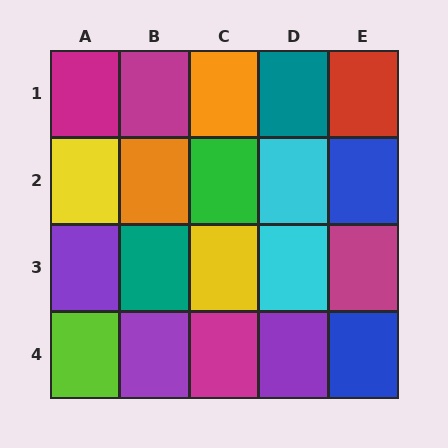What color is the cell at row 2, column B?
Orange.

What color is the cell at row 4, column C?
Magenta.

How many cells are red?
1 cell is red.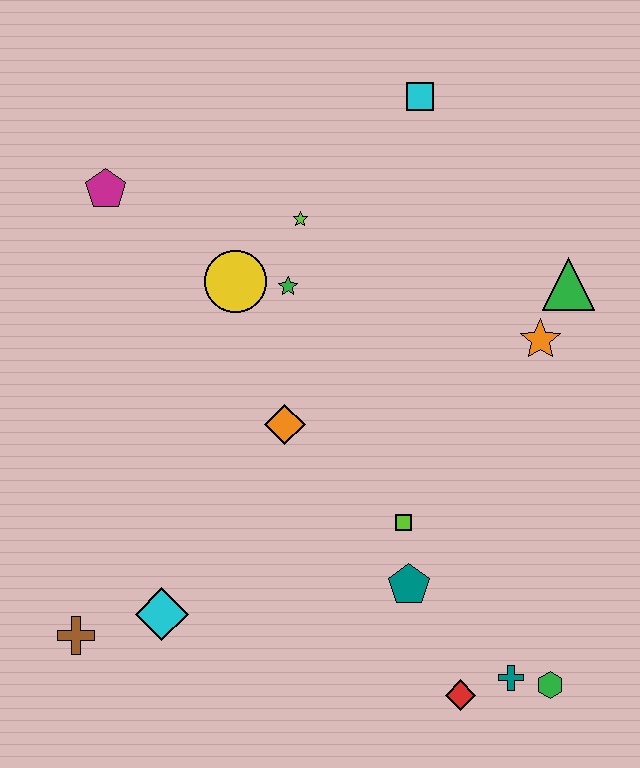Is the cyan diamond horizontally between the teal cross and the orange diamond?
No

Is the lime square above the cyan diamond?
Yes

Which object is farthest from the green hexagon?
The magenta pentagon is farthest from the green hexagon.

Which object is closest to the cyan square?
The lime star is closest to the cyan square.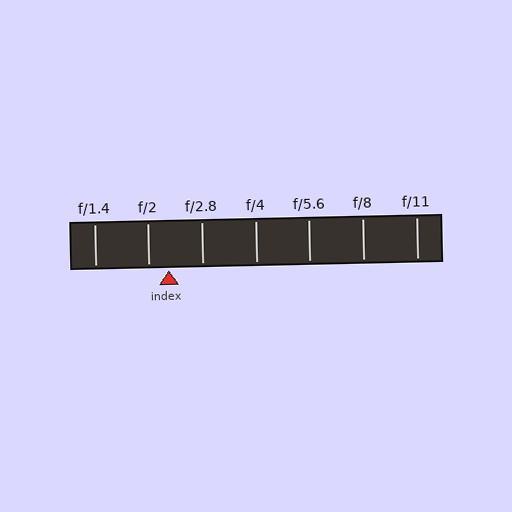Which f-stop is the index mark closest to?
The index mark is closest to f/2.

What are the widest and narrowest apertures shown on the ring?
The widest aperture shown is f/1.4 and the narrowest is f/11.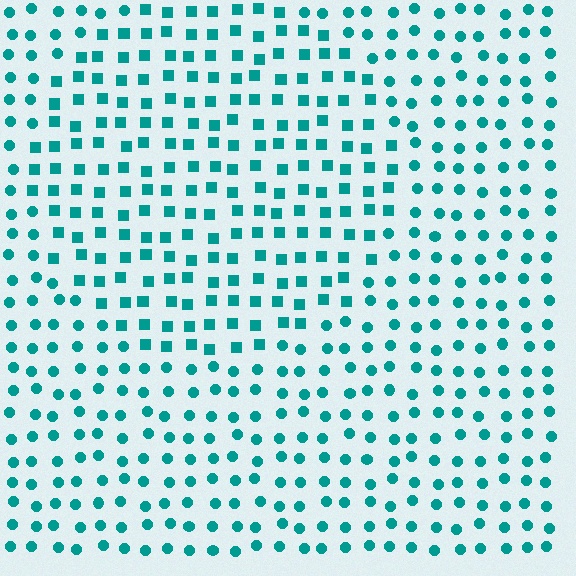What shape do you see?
I see a circle.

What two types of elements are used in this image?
The image uses squares inside the circle region and circles outside it.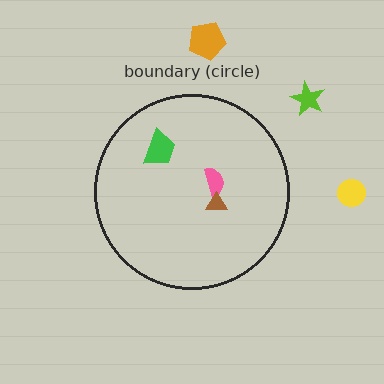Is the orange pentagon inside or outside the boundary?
Outside.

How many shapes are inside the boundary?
3 inside, 3 outside.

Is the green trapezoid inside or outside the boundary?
Inside.